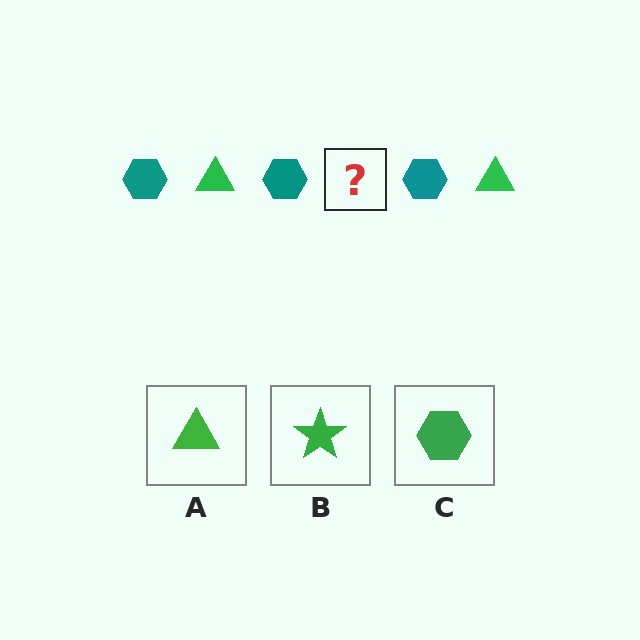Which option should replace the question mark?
Option A.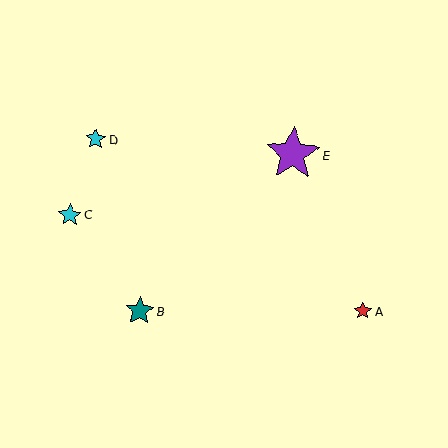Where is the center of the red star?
The center of the red star is at (363, 311).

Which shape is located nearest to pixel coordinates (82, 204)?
The cyan star (labeled C) at (70, 215) is nearest to that location.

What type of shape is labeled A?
Shape A is a red star.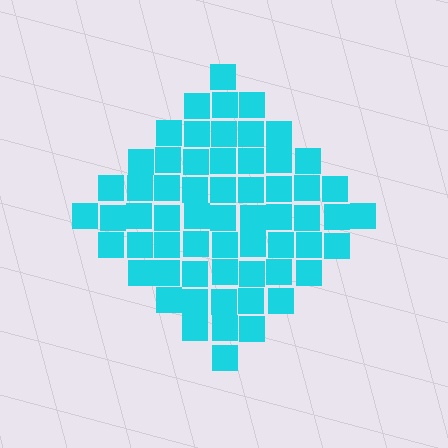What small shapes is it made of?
It is made of small squares.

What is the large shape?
The large shape is a diamond.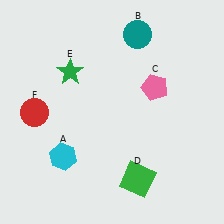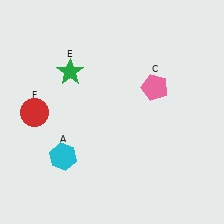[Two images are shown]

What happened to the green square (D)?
The green square (D) was removed in Image 2. It was in the bottom-right area of Image 1.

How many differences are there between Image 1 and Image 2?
There are 2 differences between the two images.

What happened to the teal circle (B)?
The teal circle (B) was removed in Image 2. It was in the top-right area of Image 1.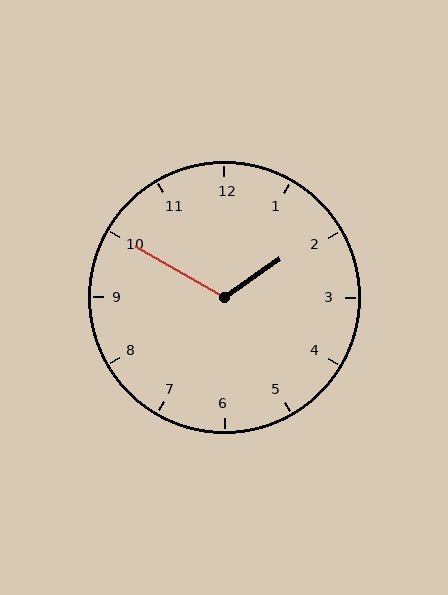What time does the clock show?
1:50.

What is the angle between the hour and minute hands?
Approximately 115 degrees.